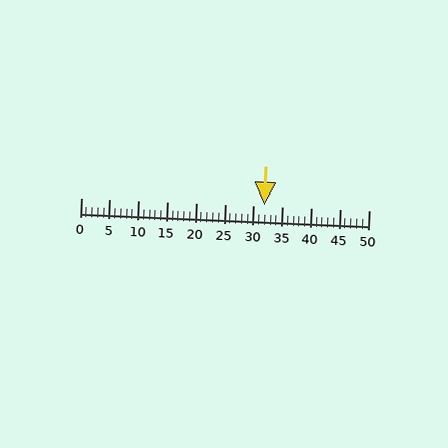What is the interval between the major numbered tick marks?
The major tick marks are spaced 5 units apart.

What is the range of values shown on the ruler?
The ruler shows values from 0 to 50.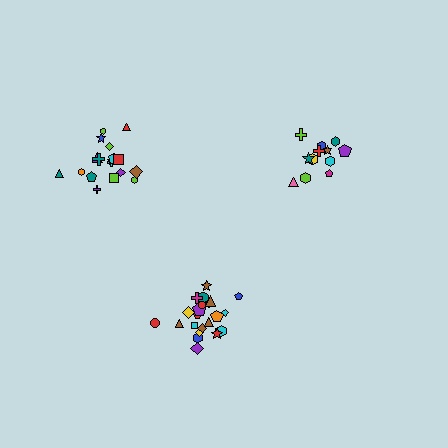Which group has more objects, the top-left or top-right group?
The top-left group.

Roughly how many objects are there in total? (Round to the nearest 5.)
Roughly 50 objects in total.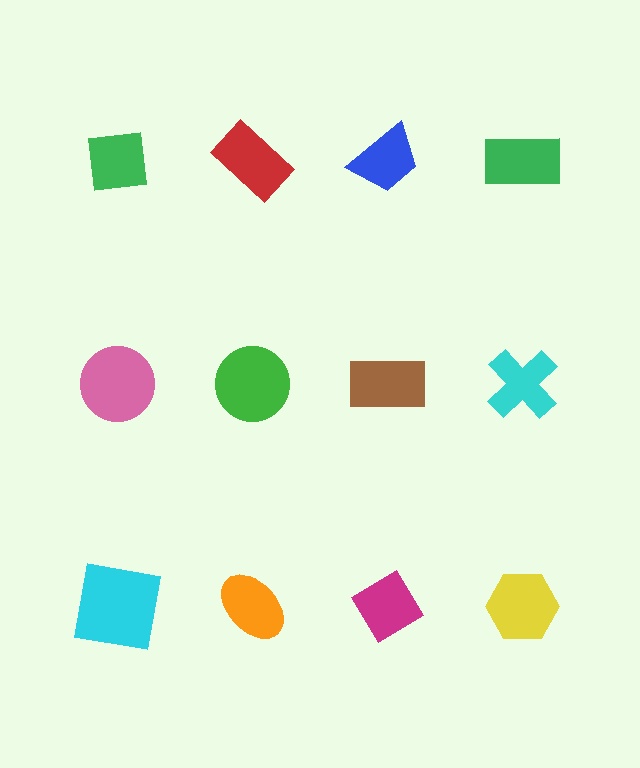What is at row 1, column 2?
A red rectangle.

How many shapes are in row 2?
4 shapes.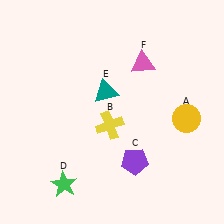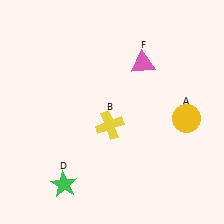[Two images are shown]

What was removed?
The teal triangle (E), the purple pentagon (C) were removed in Image 2.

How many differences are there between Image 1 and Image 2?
There are 2 differences between the two images.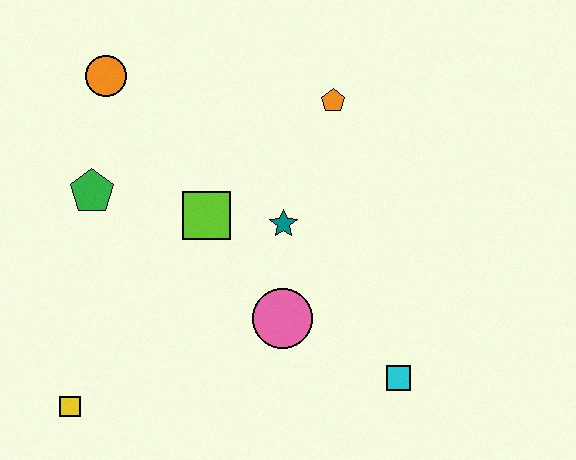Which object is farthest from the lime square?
The cyan square is farthest from the lime square.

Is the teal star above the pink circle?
Yes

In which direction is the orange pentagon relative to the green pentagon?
The orange pentagon is to the right of the green pentagon.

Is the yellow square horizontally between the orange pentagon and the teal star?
No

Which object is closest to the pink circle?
The teal star is closest to the pink circle.